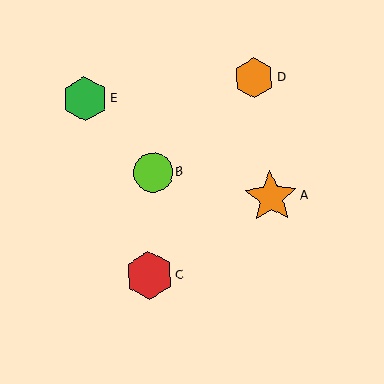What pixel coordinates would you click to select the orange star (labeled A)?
Click at (271, 197) to select the orange star A.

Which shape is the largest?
The orange star (labeled A) is the largest.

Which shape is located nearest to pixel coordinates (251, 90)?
The orange hexagon (labeled D) at (254, 78) is nearest to that location.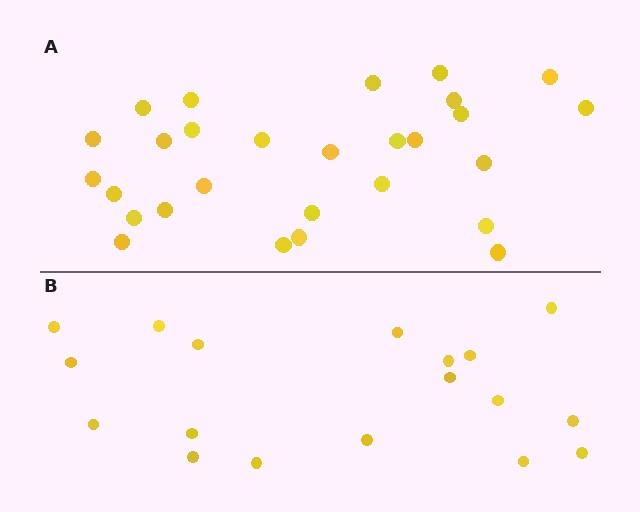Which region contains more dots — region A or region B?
Region A (the top region) has more dots.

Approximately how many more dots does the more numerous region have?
Region A has roughly 10 or so more dots than region B.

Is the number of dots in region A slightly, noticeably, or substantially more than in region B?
Region A has substantially more. The ratio is roughly 1.6 to 1.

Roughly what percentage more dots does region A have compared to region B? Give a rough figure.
About 55% more.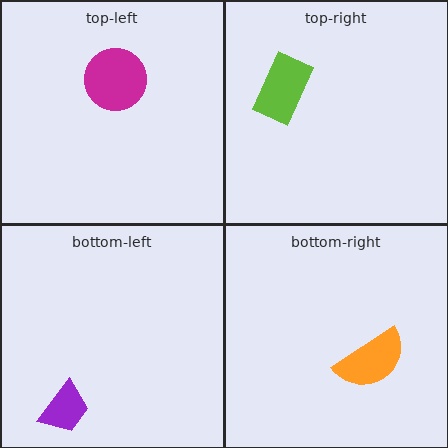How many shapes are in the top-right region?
1.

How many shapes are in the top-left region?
1.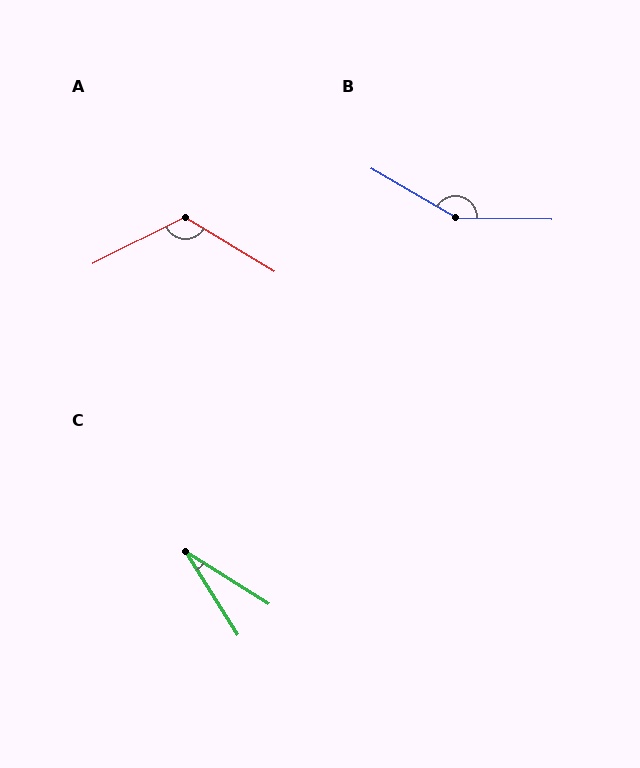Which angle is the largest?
B, at approximately 151 degrees.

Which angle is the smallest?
C, at approximately 26 degrees.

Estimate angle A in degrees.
Approximately 122 degrees.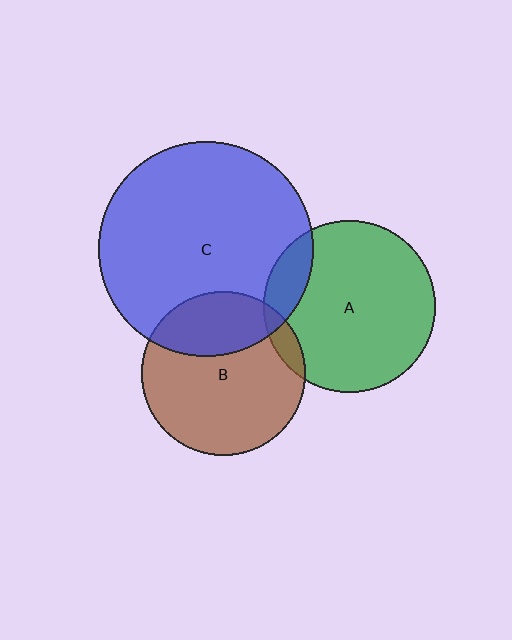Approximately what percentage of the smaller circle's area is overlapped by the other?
Approximately 15%.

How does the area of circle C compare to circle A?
Approximately 1.6 times.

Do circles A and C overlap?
Yes.